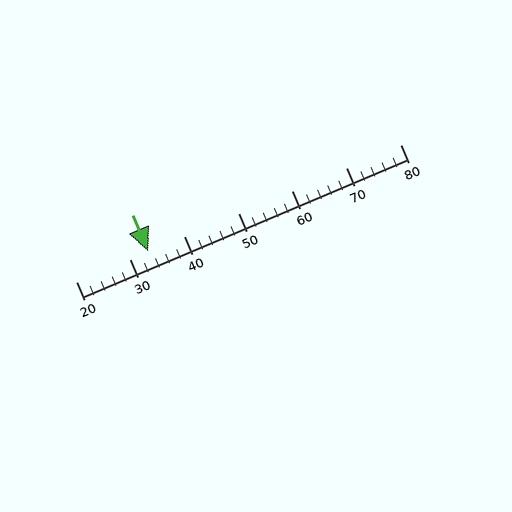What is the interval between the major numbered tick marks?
The major tick marks are spaced 10 units apart.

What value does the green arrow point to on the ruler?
The green arrow points to approximately 33.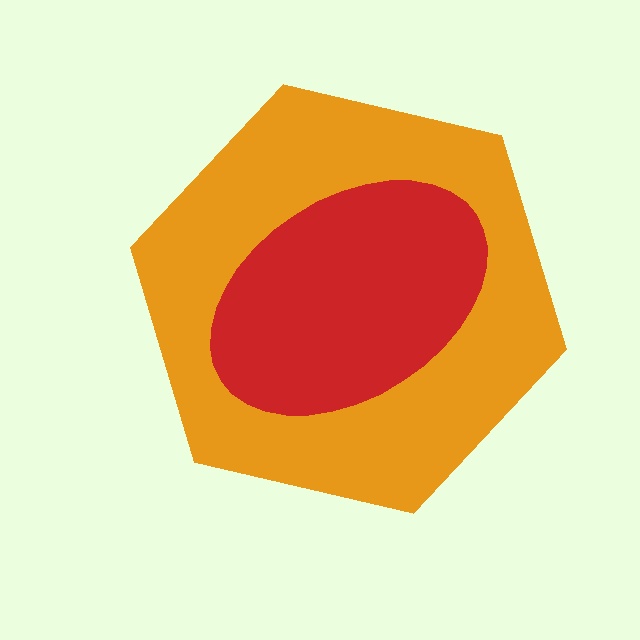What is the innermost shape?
The red ellipse.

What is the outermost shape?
The orange hexagon.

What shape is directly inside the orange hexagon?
The red ellipse.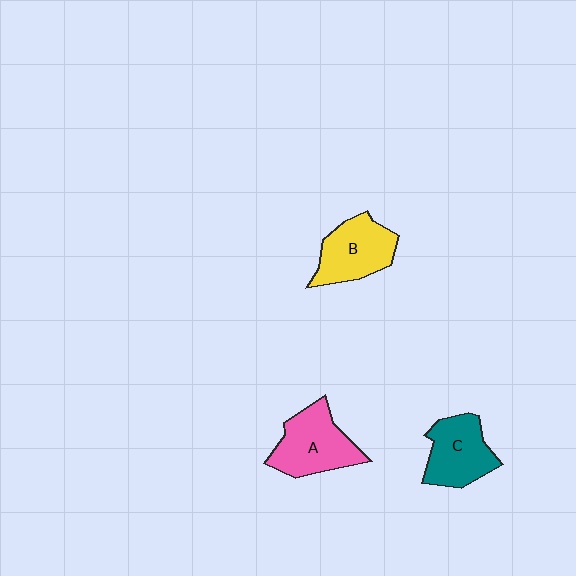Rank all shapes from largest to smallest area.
From largest to smallest: A (pink), B (yellow), C (teal).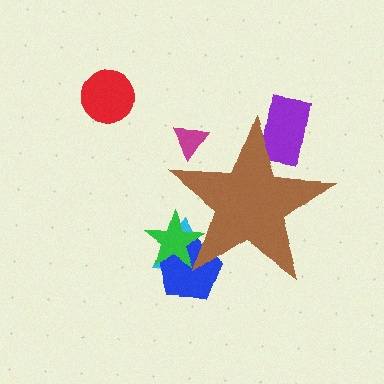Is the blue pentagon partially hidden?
Yes, the blue pentagon is partially hidden behind the brown star.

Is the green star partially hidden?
Yes, the green star is partially hidden behind the brown star.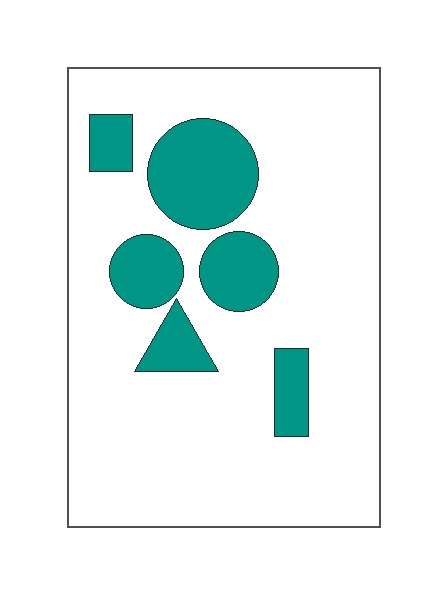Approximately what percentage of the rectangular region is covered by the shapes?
Approximately 20%.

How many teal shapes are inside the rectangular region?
6.